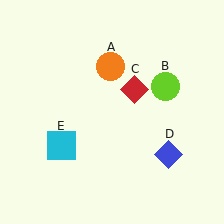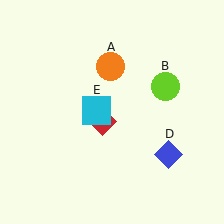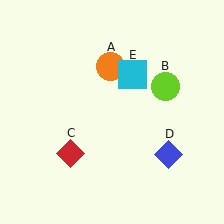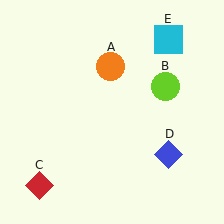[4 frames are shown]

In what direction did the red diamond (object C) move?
The red diamond (object C) moved down and to the left.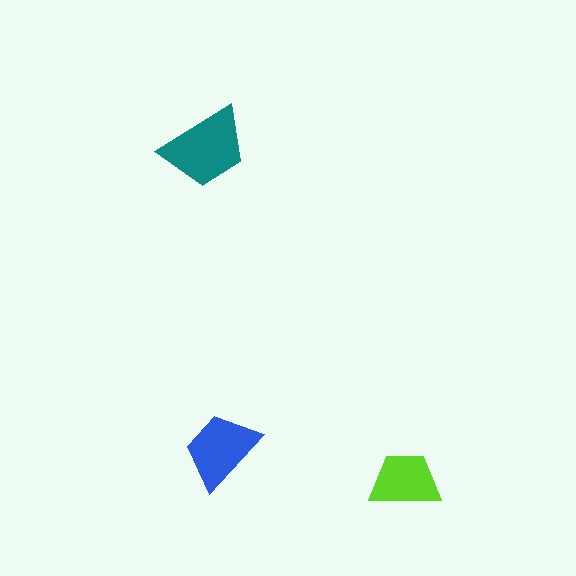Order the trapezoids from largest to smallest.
the teal one, the blue one, the lime one.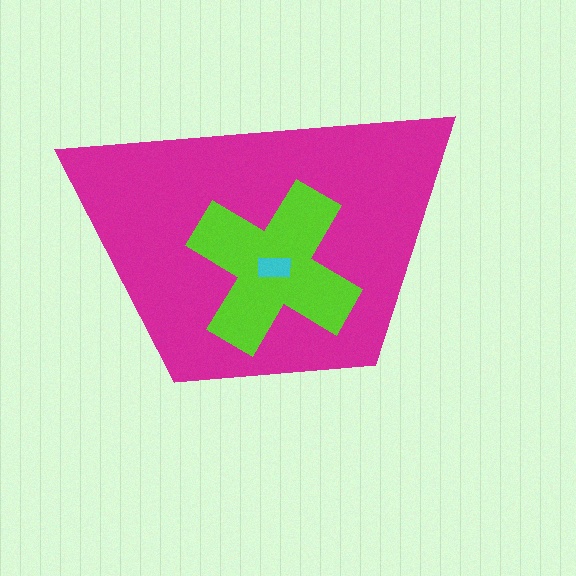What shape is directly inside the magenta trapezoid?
The lime cross.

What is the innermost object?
The cyan rectangle.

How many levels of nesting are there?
3.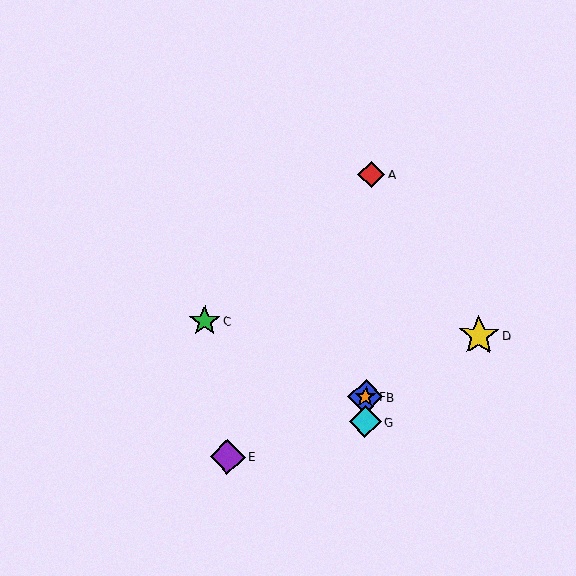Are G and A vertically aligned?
Yes, both are at x≈365.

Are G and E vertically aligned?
No, G is at x≈365 and E is at x≈228.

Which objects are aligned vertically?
Objects A, B, F, G are aligned vertically.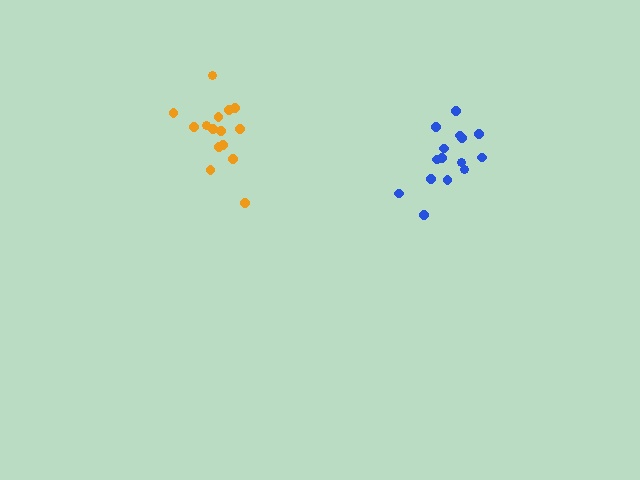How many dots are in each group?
Group 1: 15 dots, Group 2: 15 dots (30 total).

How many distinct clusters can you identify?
There are 2 distinct clusters.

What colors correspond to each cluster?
The clusters are colored: orange, blue.